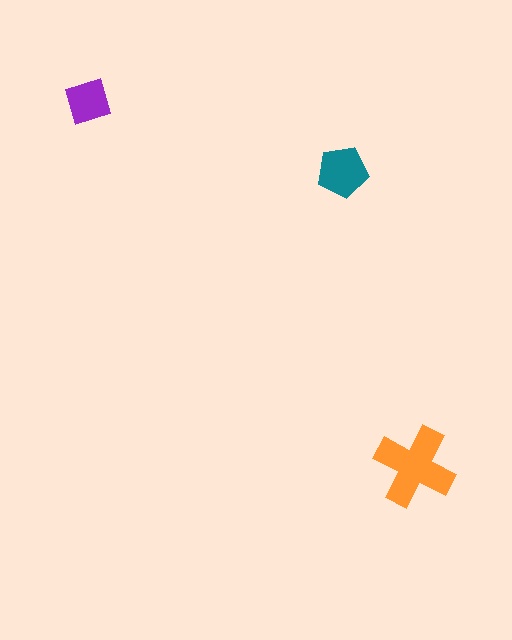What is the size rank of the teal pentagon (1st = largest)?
2nd.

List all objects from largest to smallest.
The orange cross, the teal pentagon, the purple diamond.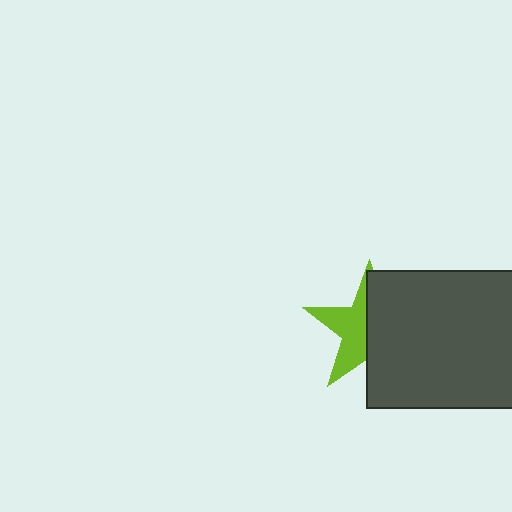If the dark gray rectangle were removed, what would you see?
You would see the complete lime star.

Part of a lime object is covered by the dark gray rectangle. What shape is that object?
It is a star.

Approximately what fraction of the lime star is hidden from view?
Roughly 55% of the lime star is hidden behind the dark gray rectangle.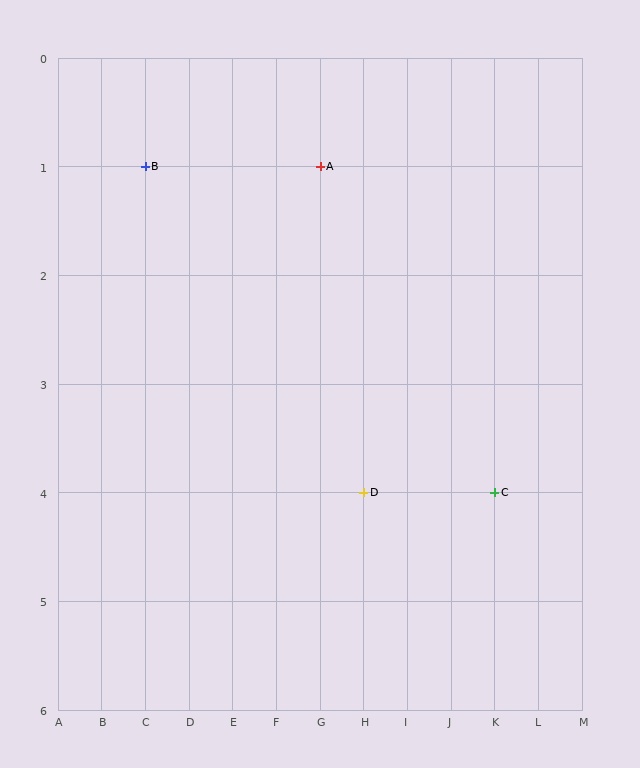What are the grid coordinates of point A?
Point A is at grid coordinates (G, 1).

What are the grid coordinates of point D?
Point D is at grid coordinates (H, 4).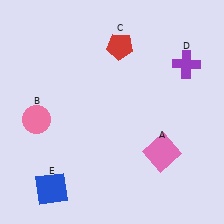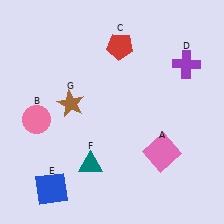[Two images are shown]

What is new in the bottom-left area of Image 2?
A teal triangle (F) was added in the bottom-left area of Image 2.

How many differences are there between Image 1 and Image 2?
There are 2 differences between the two images.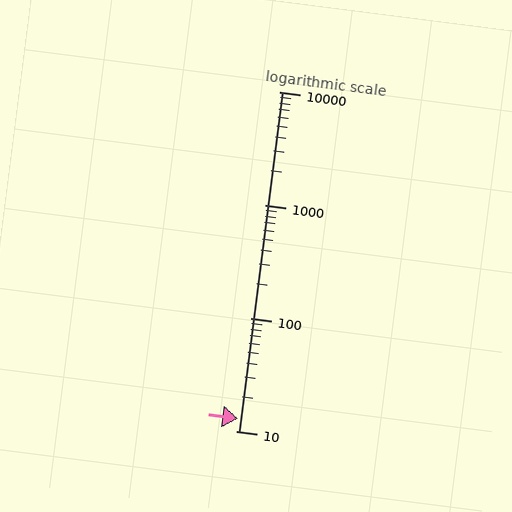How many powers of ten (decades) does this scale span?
The scale spans 3 decades, from 10 to 10000.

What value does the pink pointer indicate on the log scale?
The pointer indicates approximately 13.